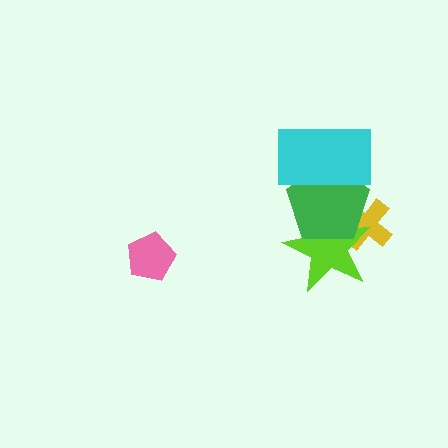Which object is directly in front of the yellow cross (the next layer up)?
The lime star is directly in front of the yellow cross.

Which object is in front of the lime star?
The green pentagon is in front of the lime star.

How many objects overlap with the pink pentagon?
0 objects overlap with the pink pentagon.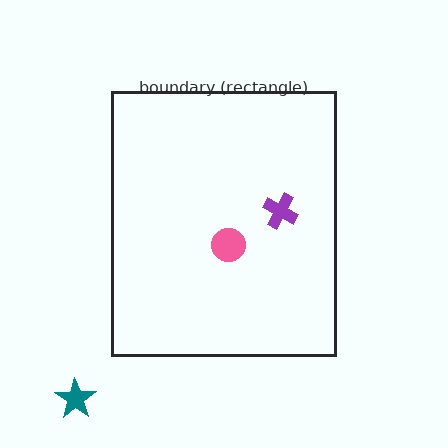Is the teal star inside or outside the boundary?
Outside.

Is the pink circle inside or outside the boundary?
Inside.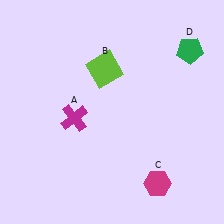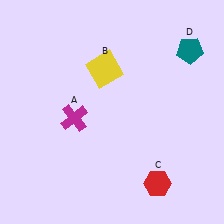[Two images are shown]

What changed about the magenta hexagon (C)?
In Image 1, C is magenta. In Image 2, it changed to red.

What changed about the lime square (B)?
In Image 1, B is lime. In Image 2, it changed to yellow.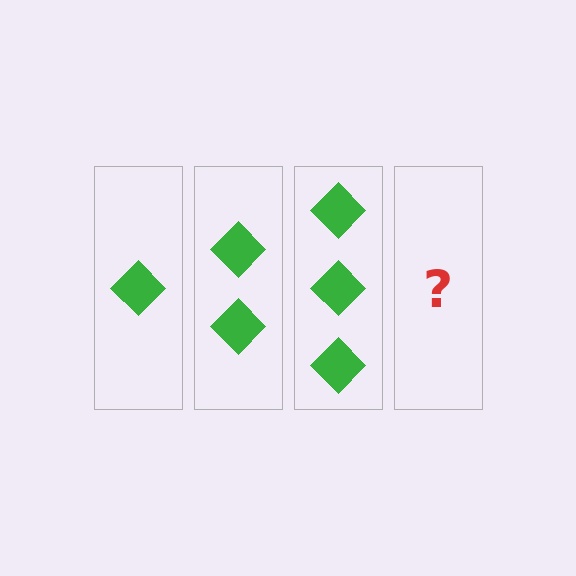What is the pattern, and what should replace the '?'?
The pattern is that each step adds one more diamond. The '?' should be 4 diamonds.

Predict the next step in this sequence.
The next step is 4 diamonds.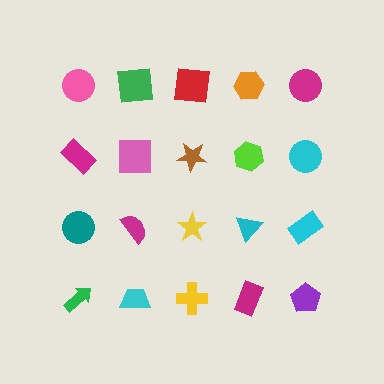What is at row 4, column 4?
A magenta rectangle.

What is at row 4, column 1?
A green arrow.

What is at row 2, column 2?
A pink square.